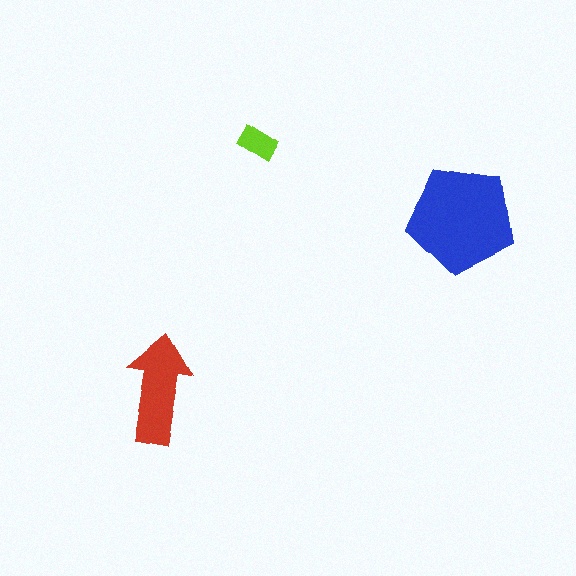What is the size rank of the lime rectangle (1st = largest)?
3rd.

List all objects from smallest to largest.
The lime rectangle, the red arrow, the blue pentagon.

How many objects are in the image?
There are 3 objects in the image.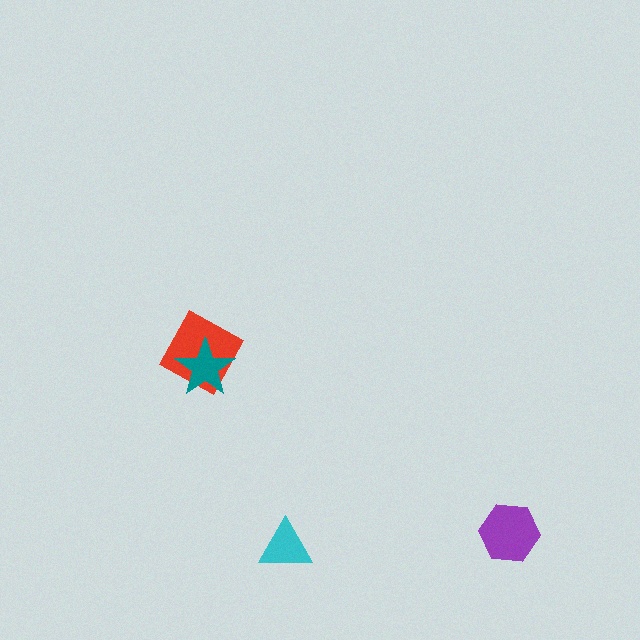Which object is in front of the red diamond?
The teal star is in front of the red diamond.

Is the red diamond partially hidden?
Yes, it is partially covered by another shape.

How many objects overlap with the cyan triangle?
0 objects overlap with the cyan triangle.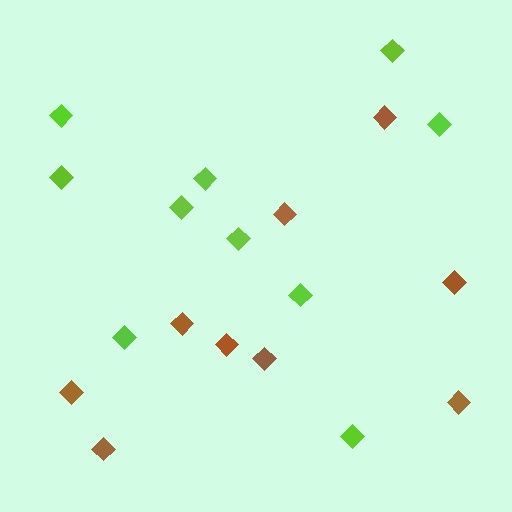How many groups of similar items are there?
There are 2 groups: one group of brown diamonds (9) and one group of lime diamonds (10).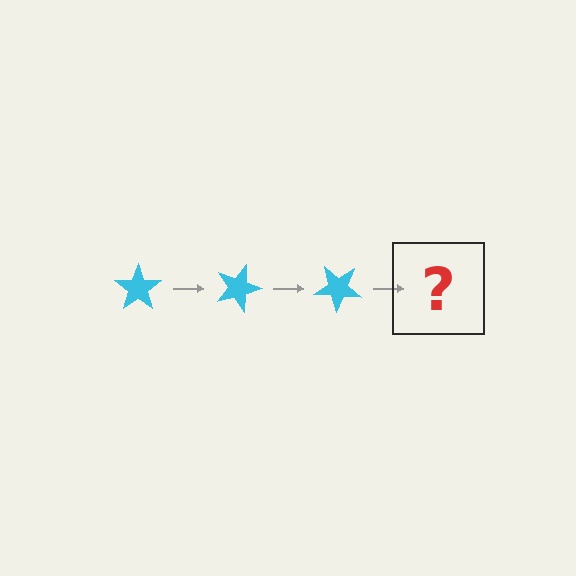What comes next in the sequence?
The next element should be a cyan star rotated 60 degrees.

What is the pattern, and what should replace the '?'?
The pattern is that the star rotates 20 degrees each step. The '?' should be a cyan star rotated 60 degrees.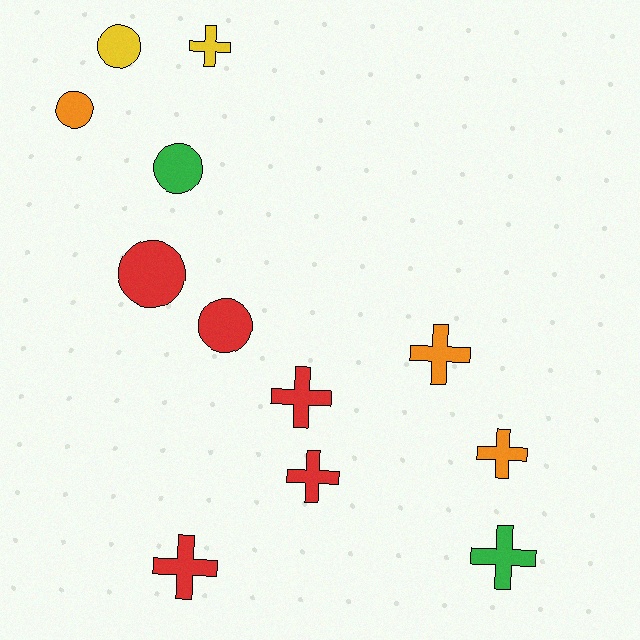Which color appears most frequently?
Red, with 5 objects.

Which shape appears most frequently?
Cross, with 7 objects.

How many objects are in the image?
There are 12 objects.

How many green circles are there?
There is 1 green circle.